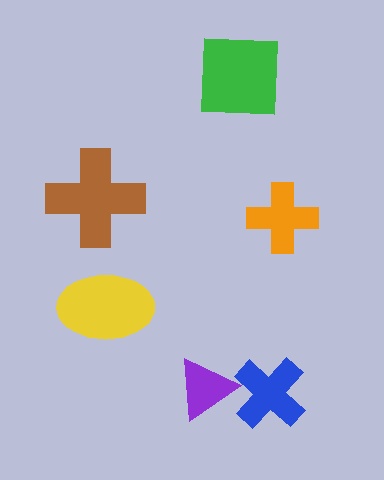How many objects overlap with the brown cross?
0 objects overlap with the brown cross.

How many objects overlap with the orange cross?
0 objects overlap with the orange cross.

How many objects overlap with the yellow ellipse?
0 objects overlap with the yellow ellipse.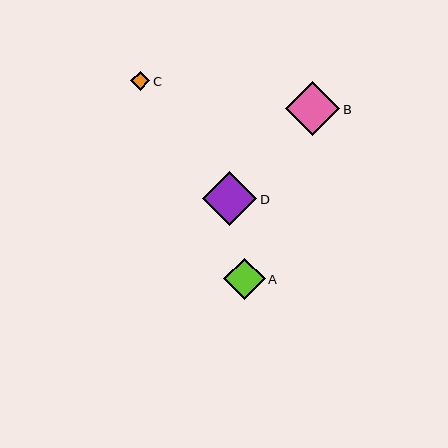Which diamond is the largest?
Diamond B is the largest with a size of approximately 54 pixels.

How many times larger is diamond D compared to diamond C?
Diamond D is approximately 2.8 times the size of diamond C.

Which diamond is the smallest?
Diamond C is the smallest with a size of approximately 19 pixels.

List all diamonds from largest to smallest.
From largest to smallest: B, D, A, C.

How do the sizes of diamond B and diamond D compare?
Diamond B and diamond D are approximately the same size.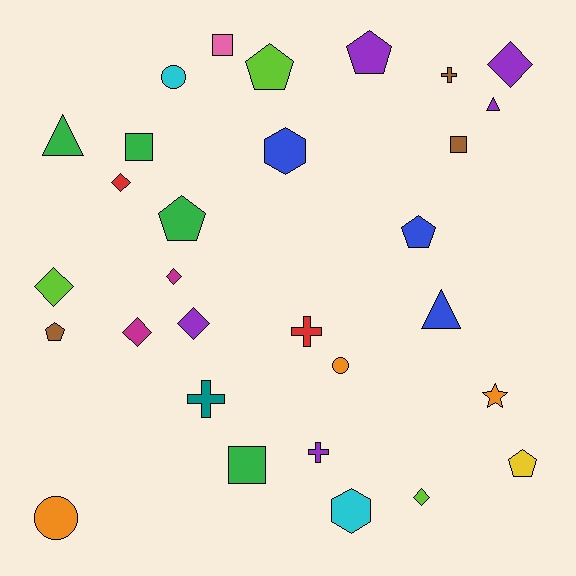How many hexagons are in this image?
There are 2 hexagons.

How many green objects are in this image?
There are 4 green objects.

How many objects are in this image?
There are 30 objects.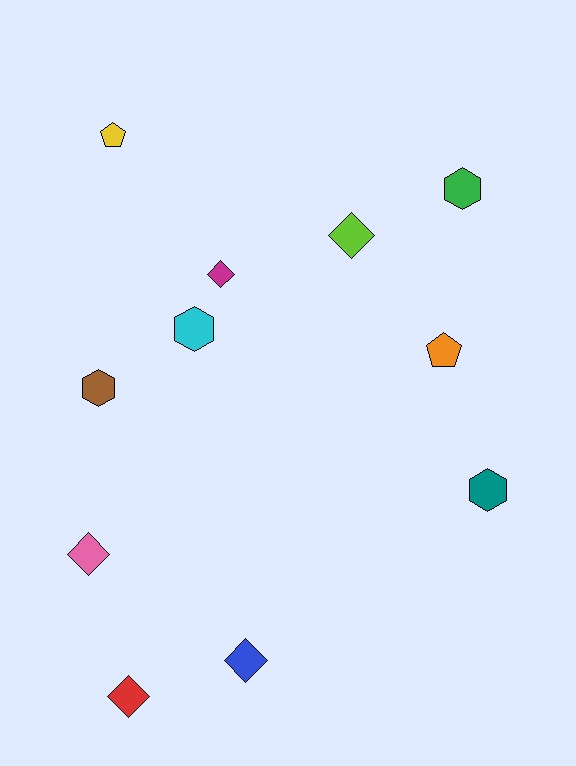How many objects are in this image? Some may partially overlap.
There are 11 objects.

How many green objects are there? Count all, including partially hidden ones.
There is 1 green object.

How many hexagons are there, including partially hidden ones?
There are 4 hexagons.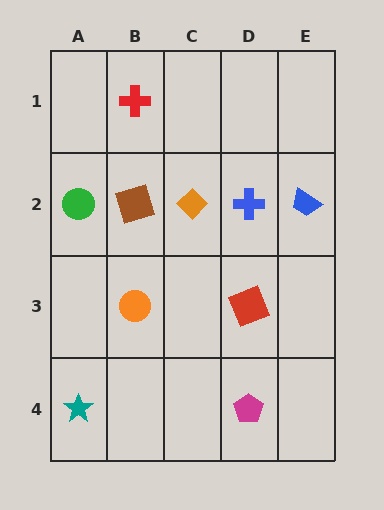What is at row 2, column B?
A brown square.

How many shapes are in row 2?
5 shapes.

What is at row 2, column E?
A blue trapezoid.